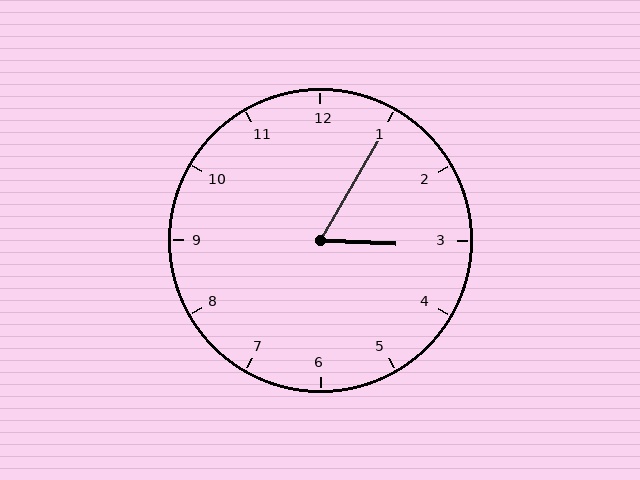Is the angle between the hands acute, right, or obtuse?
It is acute.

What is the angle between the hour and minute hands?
Approximately 62 degrees.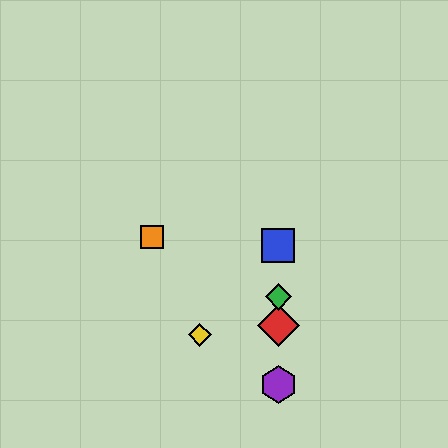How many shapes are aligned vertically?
4 shapes (the red diamond, the blue square, the green diamond, the purple hexagon) are aligned vertically.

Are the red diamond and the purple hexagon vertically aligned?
Yes, both are at x≈278.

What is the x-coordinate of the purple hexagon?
The purple hexagon is at x≈278.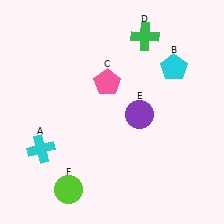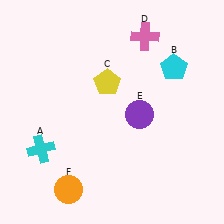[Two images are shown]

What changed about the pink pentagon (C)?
In Image 1, C is pink. In Image 2, it changed to yellow.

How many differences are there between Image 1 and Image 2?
There are 3 differences between the two images.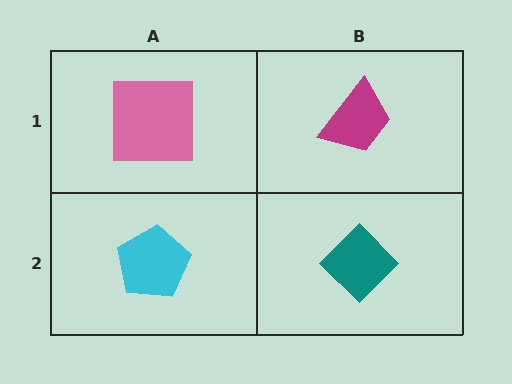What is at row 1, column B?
A magenta trapezoid.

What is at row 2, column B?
A teal diamond.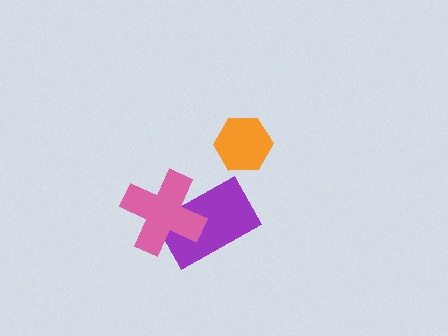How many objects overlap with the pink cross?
1 object overlaps with the pink cross.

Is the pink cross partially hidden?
No, no other shape covers it.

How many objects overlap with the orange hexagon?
0 objects overlap with the orange hexagon.